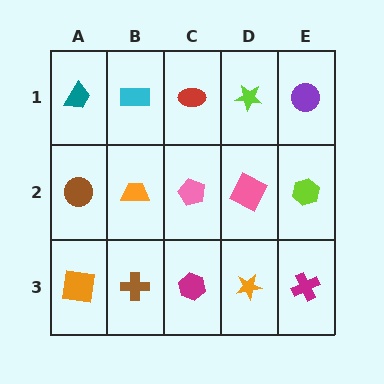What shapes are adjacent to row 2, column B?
A cyan rectangle (row 1, column B), a brown cross (row 3, column B), a brown circle (row 2, column A), a pink pentagon (row 2, column C).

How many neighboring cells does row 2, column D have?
4.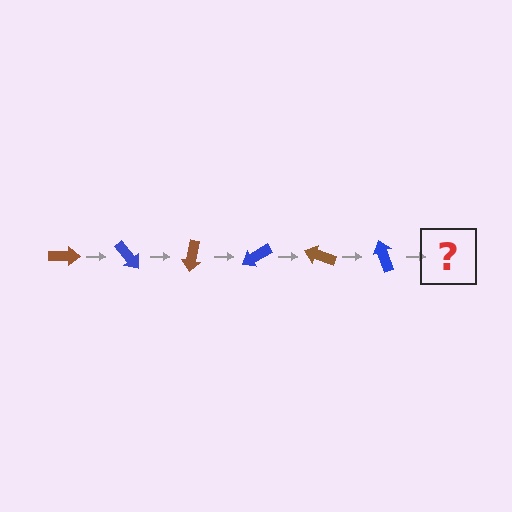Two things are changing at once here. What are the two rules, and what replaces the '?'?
The two rules are that it rotates 50 degrees each step and the color cycles through brown and blue. The '?' should be a brown arrow, rotated 300 degrees from the start.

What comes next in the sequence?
The next element should be a brown arrow, rotated 300 degrees from the start.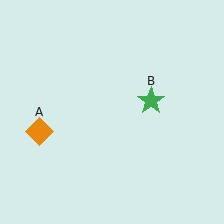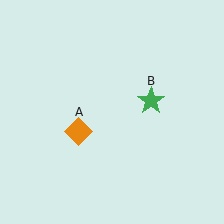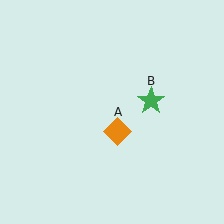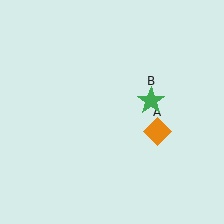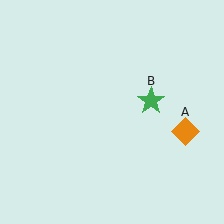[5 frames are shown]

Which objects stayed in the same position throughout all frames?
Green star (object B) remained stationary.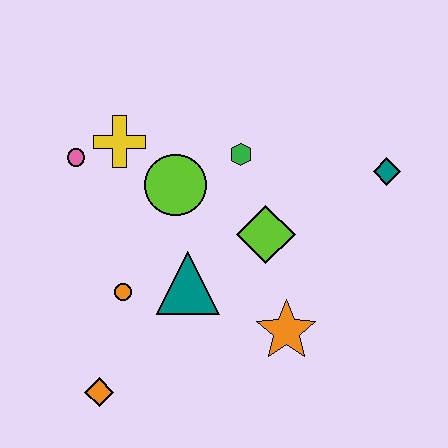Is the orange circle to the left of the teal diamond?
Yes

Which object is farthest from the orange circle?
The teal diamond is farthest from the orange circle.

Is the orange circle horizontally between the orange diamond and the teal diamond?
Yes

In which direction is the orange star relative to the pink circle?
The orange star is to the right of the pink circle.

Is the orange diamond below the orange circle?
Yes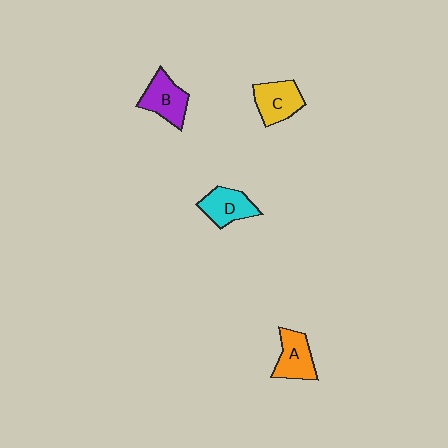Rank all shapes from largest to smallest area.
From largest to smallest: B (purple), C (yellow), D (cyan), A (orange).